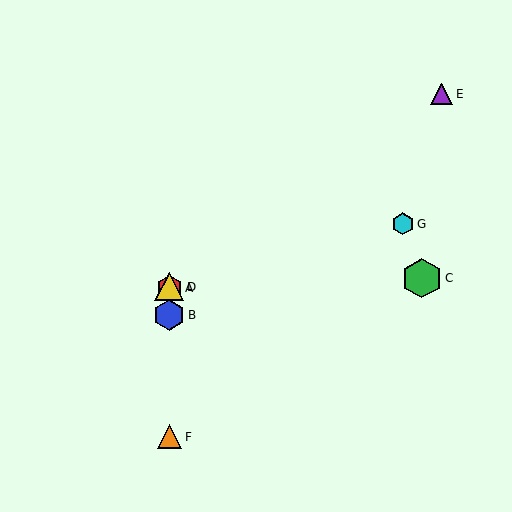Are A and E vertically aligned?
No, A is at x≈169 and E is at x≈442.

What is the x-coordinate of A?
Object A is at x≈169.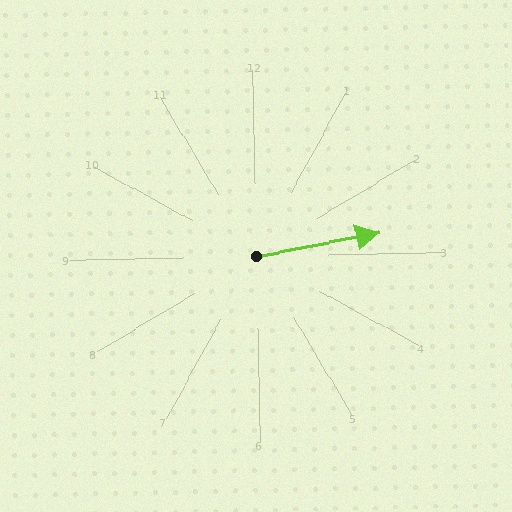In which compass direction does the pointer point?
East.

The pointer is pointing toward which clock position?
Roughly 3 o'clock.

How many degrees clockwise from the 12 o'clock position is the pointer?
Approximately 80 degrees.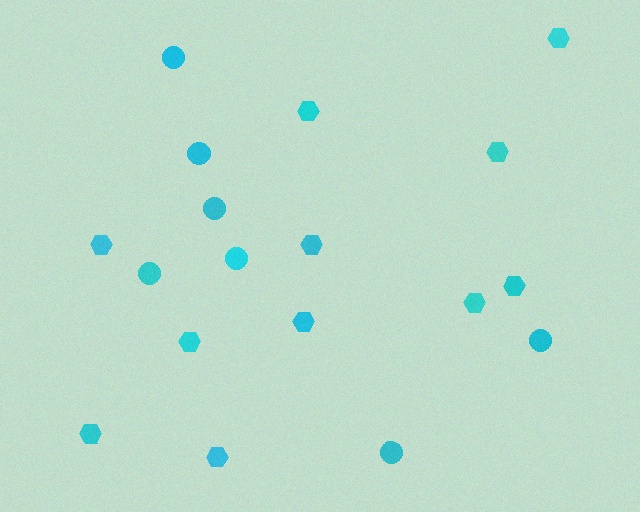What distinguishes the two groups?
There are 2 groups: one group of circles (7) and one group of hexagons (11).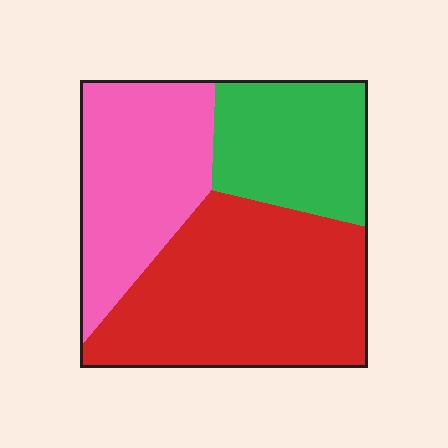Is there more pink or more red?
Red.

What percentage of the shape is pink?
Pink takes up between a quarter and a half of the shape.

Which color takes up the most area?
Red, at roughly 45%.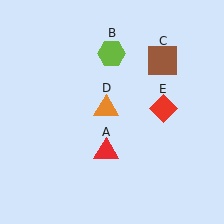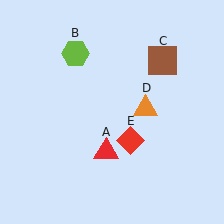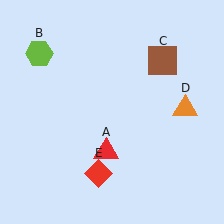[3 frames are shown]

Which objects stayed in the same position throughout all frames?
Red triangle (object A) and brown square (object C) remained stationary.